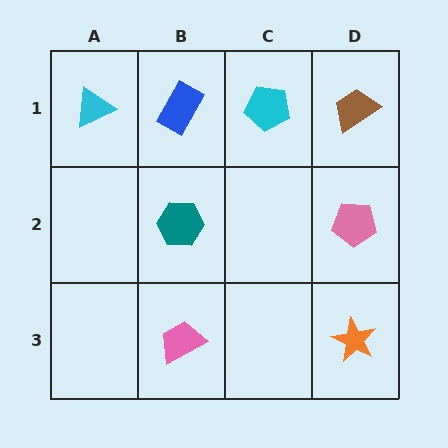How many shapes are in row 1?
4 shapes.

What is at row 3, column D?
An orange star.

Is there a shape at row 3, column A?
No, that cell is empty.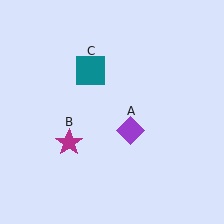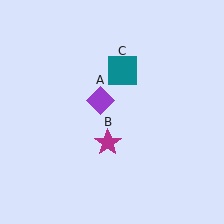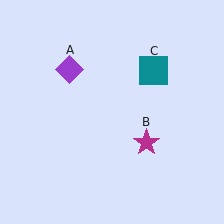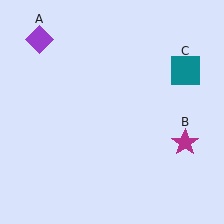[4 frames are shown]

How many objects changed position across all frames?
3 objects changed position: purple diamond (object A), magenta star (object B), teal square (object C).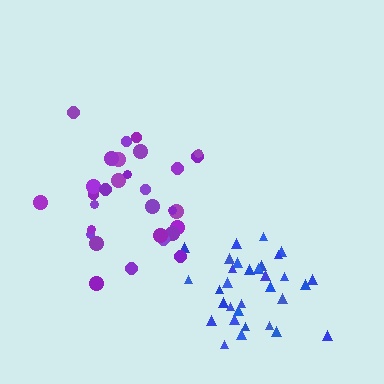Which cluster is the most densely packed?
Blue.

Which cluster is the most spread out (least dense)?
Purple.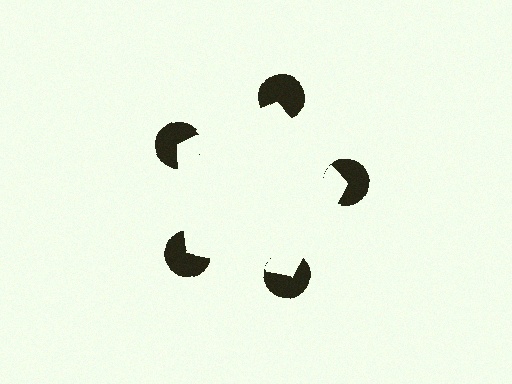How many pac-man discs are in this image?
There are 5 — one at each vertex of the illusory pentagon.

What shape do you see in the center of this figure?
An illusory pentagon — its edges are inferred from the aligned wedge cuts in the pac-man discs, not physically drawn.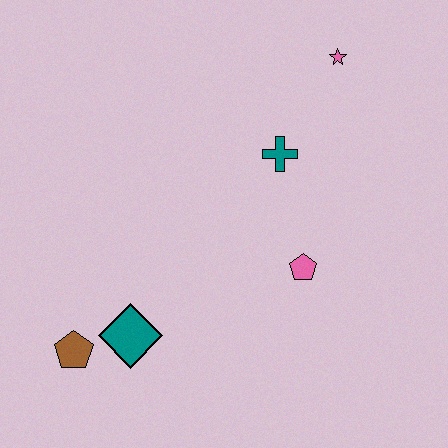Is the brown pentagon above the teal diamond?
No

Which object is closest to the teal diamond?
The brown pentagon is closest to the teal diamond.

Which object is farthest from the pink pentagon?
The brown pentagon is farthest from the pink pentagon.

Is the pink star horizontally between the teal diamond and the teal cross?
No